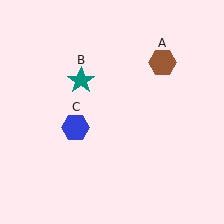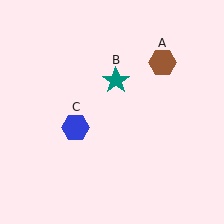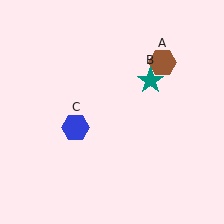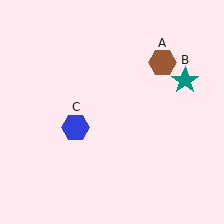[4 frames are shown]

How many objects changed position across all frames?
1 object changed position: teal star (object B).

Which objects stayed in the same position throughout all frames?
Brown hexagon (object A) and blue hexagon (object C) remained stationary.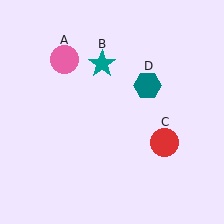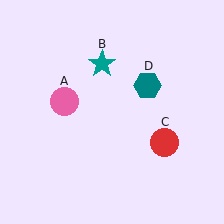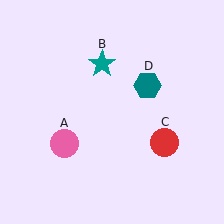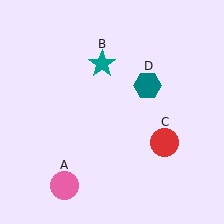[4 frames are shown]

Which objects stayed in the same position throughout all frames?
Teal star (object B) and red circle (object C) and teal hexagon (object D) remained stationary.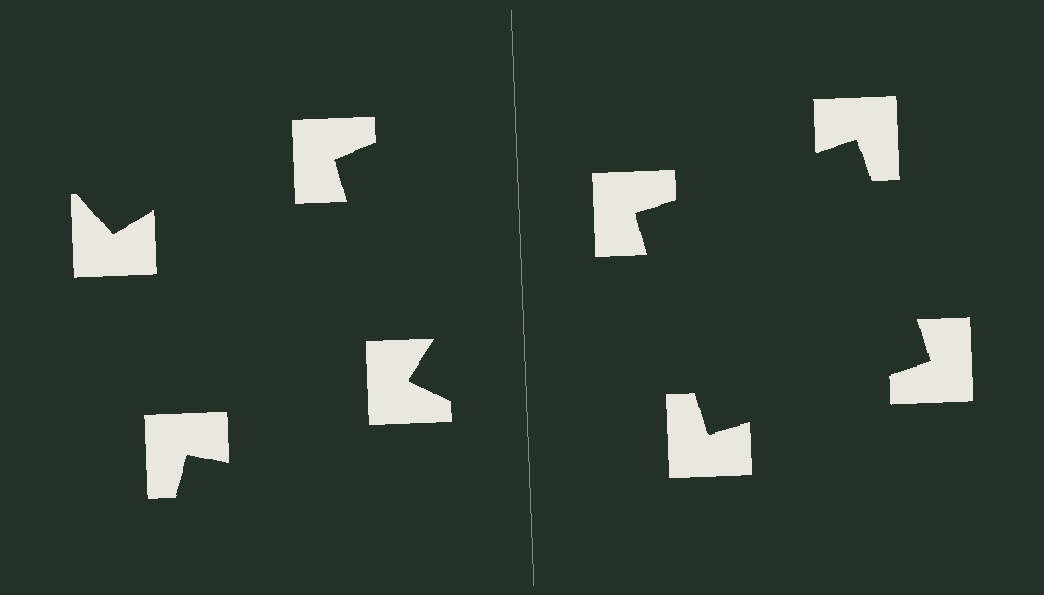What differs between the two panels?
The notched squares are positioned identically on both sides; only the wedge orientations differ. On the right they align to a square; on the left they are misaligned.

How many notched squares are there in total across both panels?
8 — 4 on each side.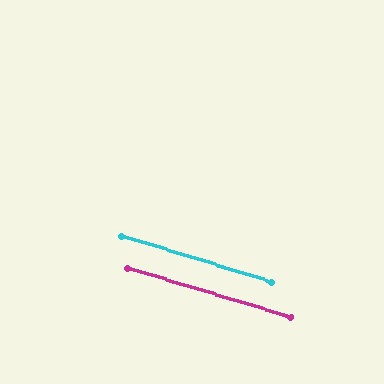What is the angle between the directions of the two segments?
Approximately 0 degrees.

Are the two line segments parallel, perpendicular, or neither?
Parallel — their directions differ by only 0.3°.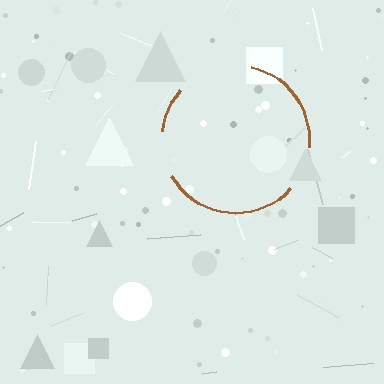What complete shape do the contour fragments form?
The contour fragments form a circle.